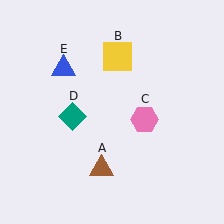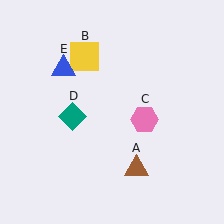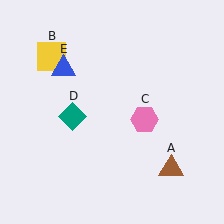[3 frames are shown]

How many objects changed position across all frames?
2 objects changed position: brown triangle (object A), yellow square (object B).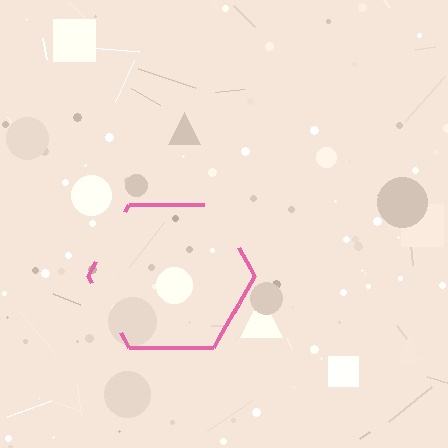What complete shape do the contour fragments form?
The contour fragments form a hexagon.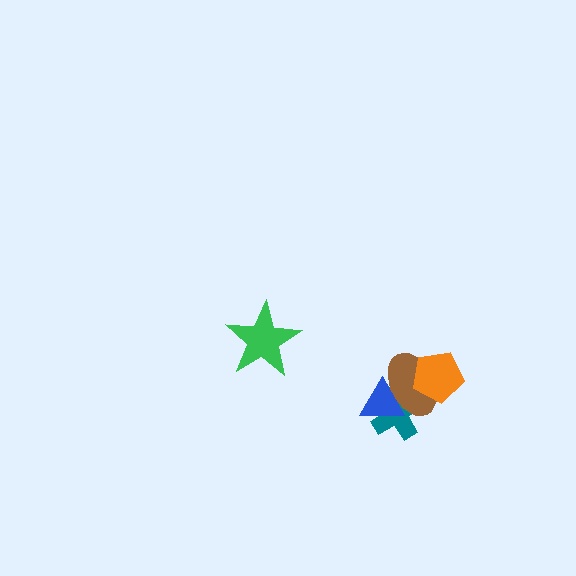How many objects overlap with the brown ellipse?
3 objects overlap with the brown ellipse.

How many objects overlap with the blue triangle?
2 objects overlap with the blue triangle.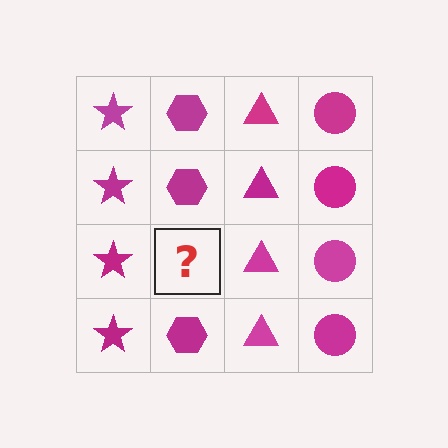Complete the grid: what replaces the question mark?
The question mark should be replaced with a magenta hexagon.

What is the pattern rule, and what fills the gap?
The rule is that each column has a consistent shape. The gap should be filled with a magenta hexagon.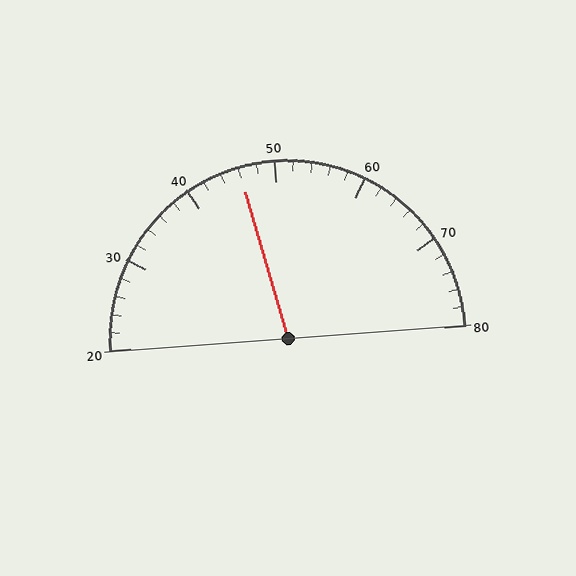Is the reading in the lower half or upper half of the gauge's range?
The reading is in the lower half of the range (20 to 80).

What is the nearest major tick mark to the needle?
The nearest major tick mark is 50.